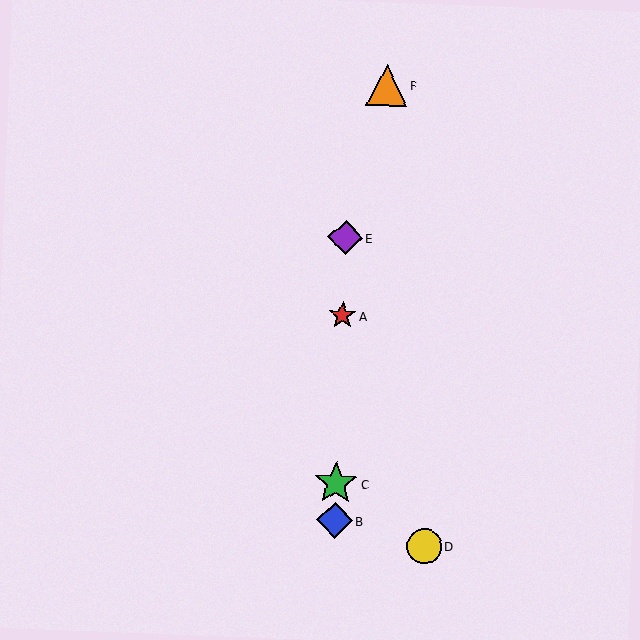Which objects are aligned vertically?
Objects A, B, C, E are aligned vertically.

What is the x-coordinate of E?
Object E is at x≈345.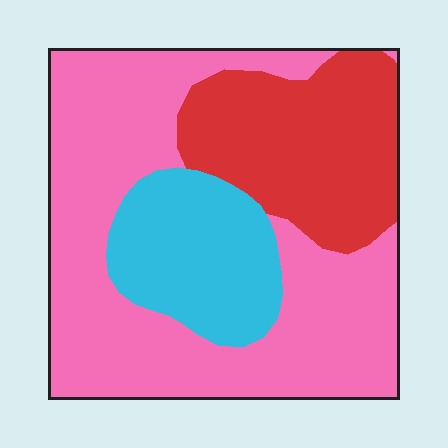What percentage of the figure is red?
Red takes up about one quarter (1/4) of the figure.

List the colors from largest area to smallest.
From largest to smallest: pink, red, cyan.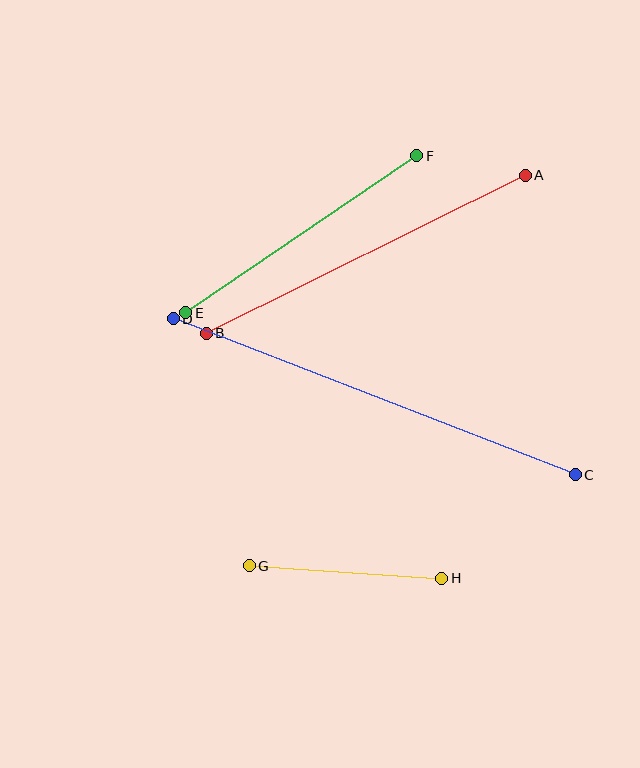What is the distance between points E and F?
The distance is approximately 279 pixels.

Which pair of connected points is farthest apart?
Points C and D are farthest apart.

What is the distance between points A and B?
The distance is approximately 356 pixels.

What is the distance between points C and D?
The distance is approximately 431 pixels.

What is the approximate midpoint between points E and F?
The midpoint is at approximately (301, 234) pixels.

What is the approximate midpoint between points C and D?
The midpoint is at approximately (374, 397) pixels.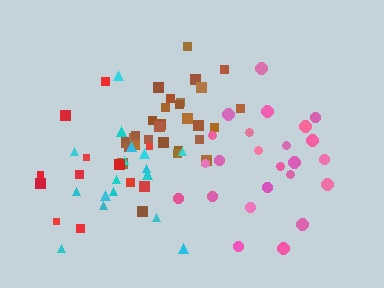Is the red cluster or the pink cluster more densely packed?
Pink.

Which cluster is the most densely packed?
Brown.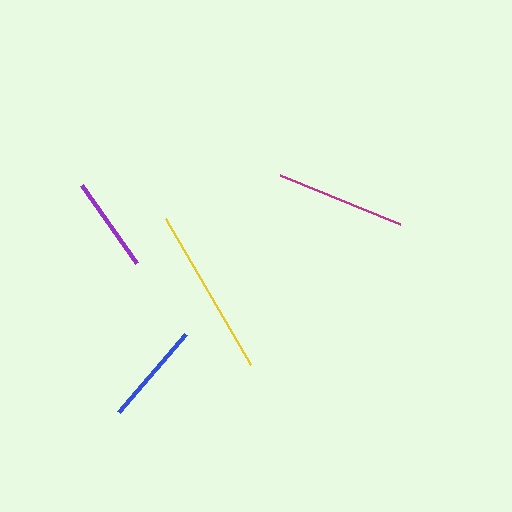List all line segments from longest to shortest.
From longest to shortest: yellow, magenta, blue, purple.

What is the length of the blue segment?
The blue segment is approximately 102 pixels long.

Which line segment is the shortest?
The purple line is the shortest at approximately 96 pixels.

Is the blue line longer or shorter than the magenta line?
The magenta line is longer than the blue line.